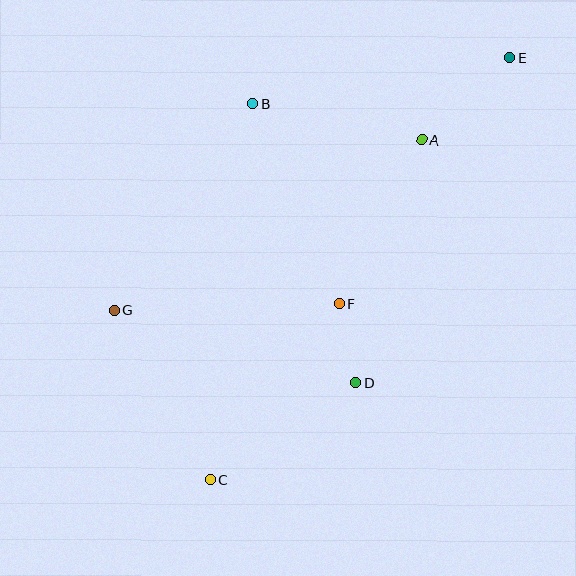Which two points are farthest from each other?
Points C and E are farthest from each other.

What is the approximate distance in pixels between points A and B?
The distance between A and B is approximately 173 pixels.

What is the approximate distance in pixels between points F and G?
The distance between F and G is approximately 225 pixels.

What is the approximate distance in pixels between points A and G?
The distance between A and G is approximately 351 pixels.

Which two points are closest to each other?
Points D and F are closest to each other.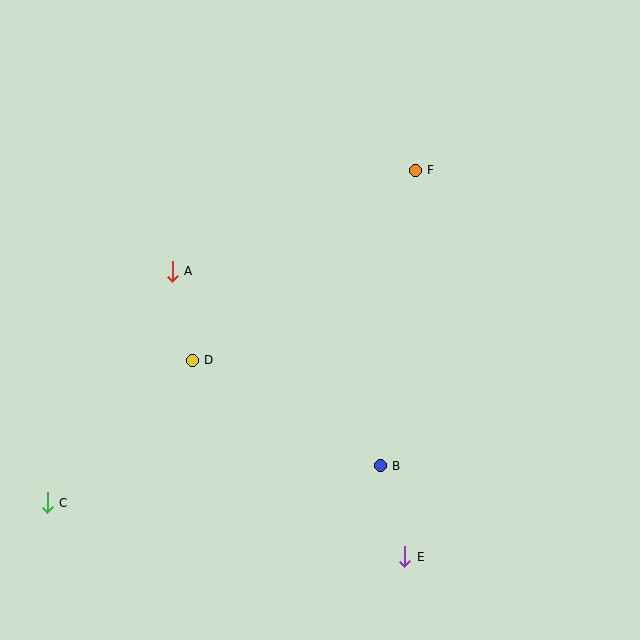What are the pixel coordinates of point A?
Point A is at (172, 271).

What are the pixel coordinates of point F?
Point F is at (415, 170).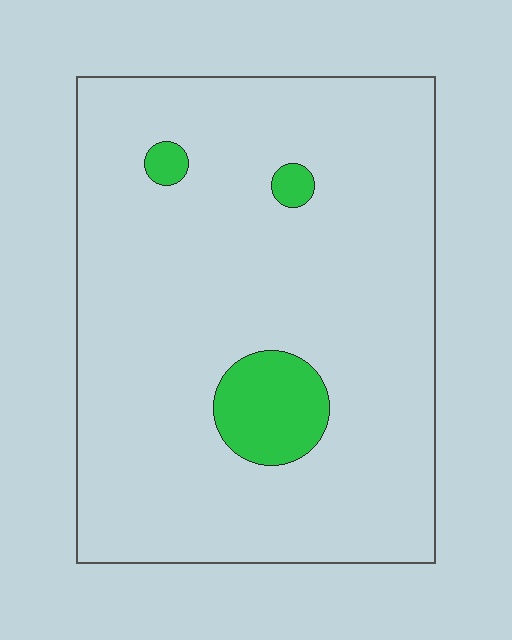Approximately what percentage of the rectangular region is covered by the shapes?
Approximately 10%.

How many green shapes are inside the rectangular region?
3.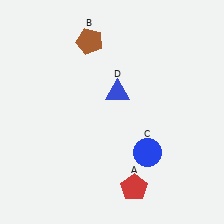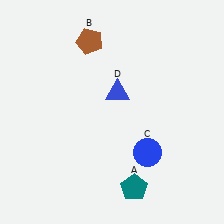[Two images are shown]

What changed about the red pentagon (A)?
In Image 1, A is red. In Image 2, it changed to teal.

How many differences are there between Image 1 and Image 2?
There is 1 difference between the two images.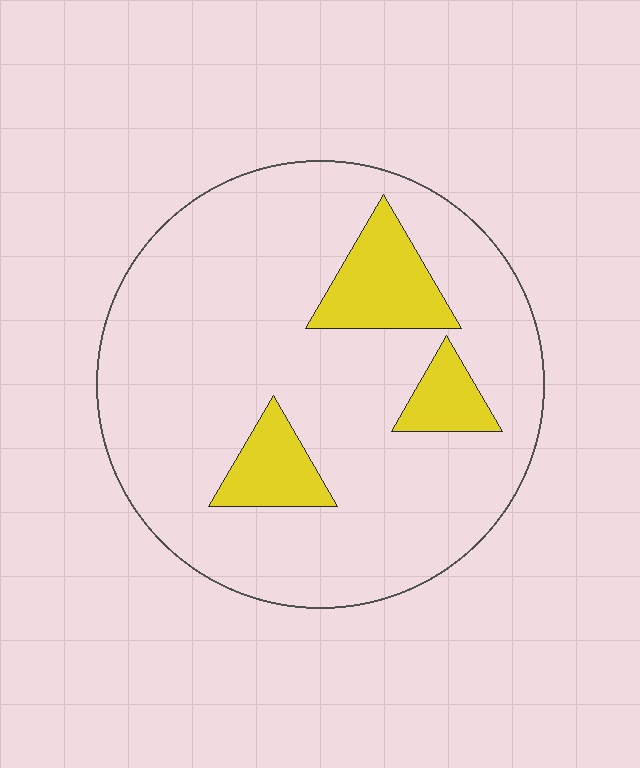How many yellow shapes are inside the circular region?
3.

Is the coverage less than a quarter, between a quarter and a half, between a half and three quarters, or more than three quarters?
Less than a quarter.